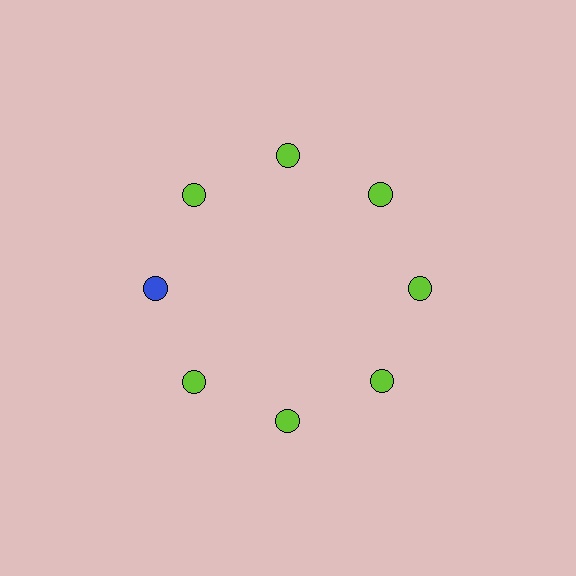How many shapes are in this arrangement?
There are 8 shapes arranged in a ring pattern.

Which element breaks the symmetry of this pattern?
The blue circle at roughly the 9 o'clock position breaks the symmetry. All other shapes are lime circles.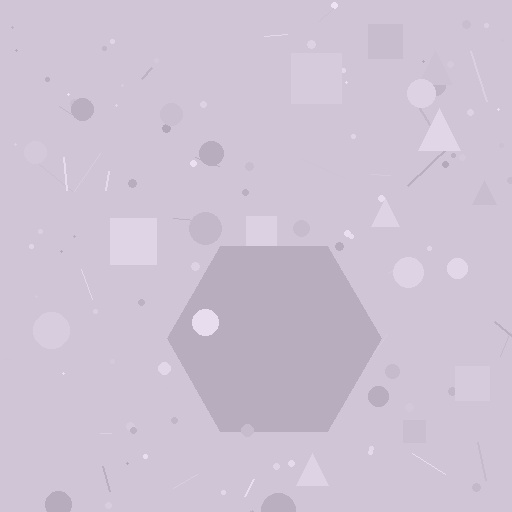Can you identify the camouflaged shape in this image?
The camouflaged shape is a hexagon.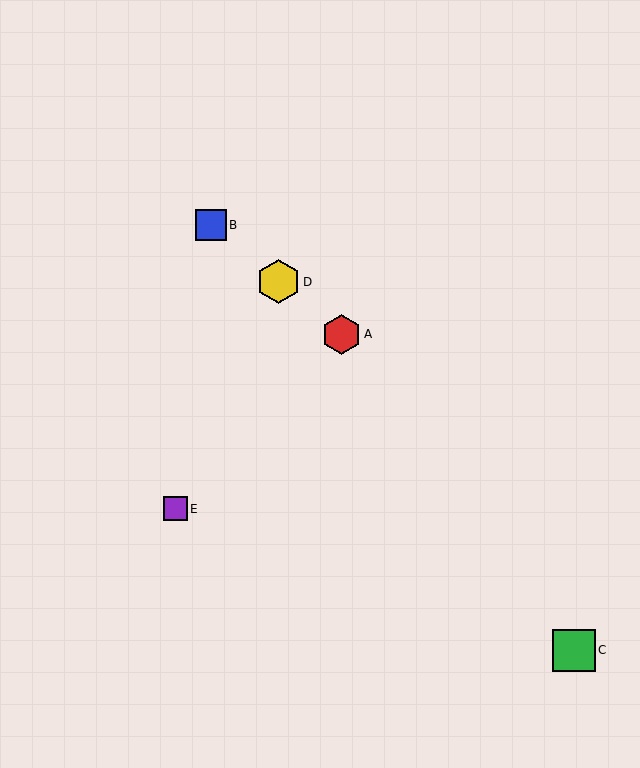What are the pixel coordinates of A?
Object A is at (341, 334).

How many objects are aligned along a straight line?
3 objects (A, B, D) are aligned along a straight line.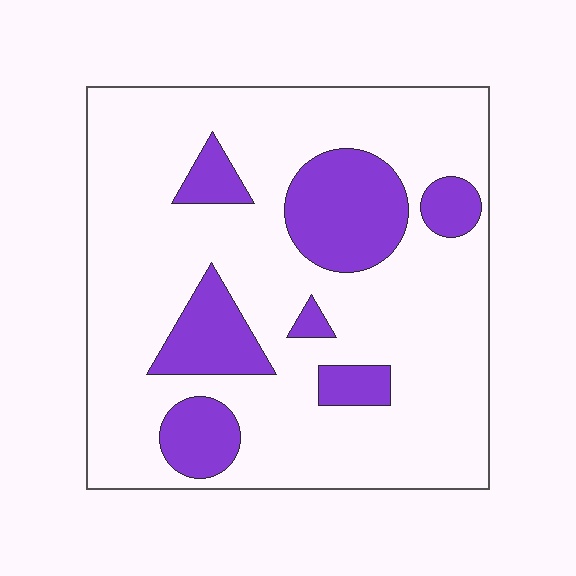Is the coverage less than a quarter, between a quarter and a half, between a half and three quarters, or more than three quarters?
Less than a quarter.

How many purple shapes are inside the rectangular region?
7.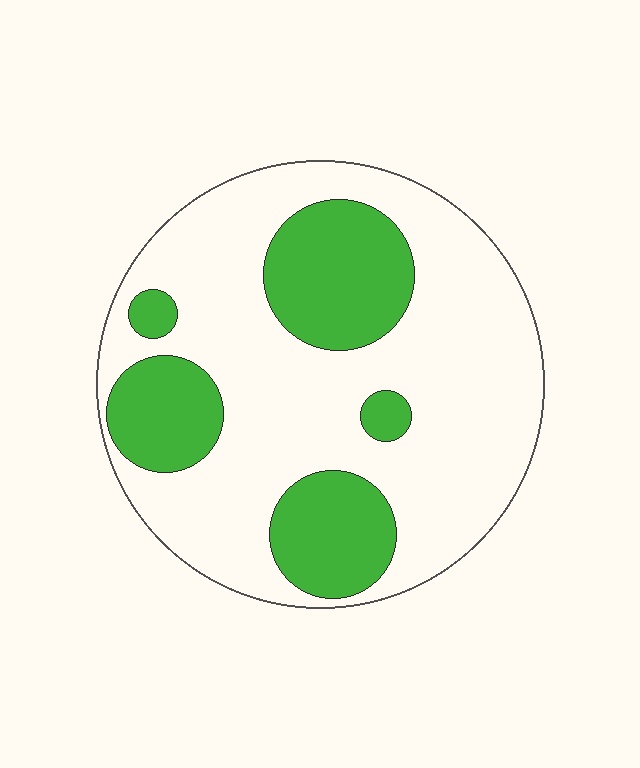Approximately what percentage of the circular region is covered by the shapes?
Approximately 30%.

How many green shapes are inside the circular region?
5.